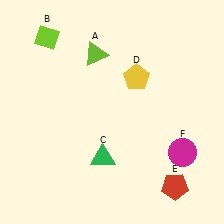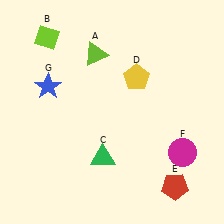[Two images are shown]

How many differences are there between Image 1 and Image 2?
There is 1 difference between the two images.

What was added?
A blue star (G) was added in Image 2.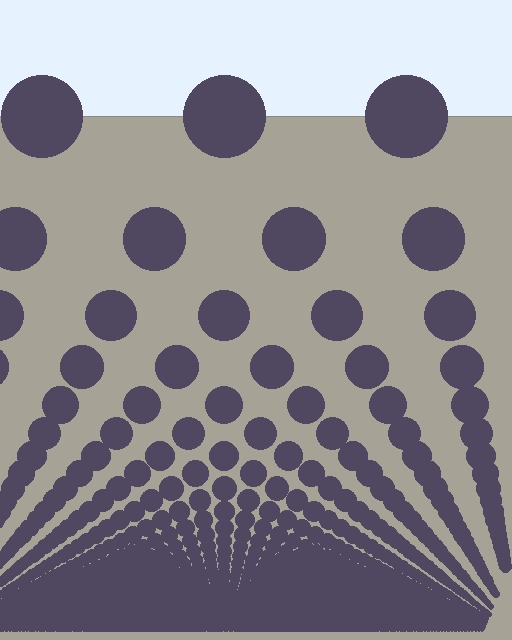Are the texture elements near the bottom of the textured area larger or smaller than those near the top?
Smaller. The gradient is inverted — elements near the bottom are smaller and denser.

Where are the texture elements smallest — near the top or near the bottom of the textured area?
Near the bottom.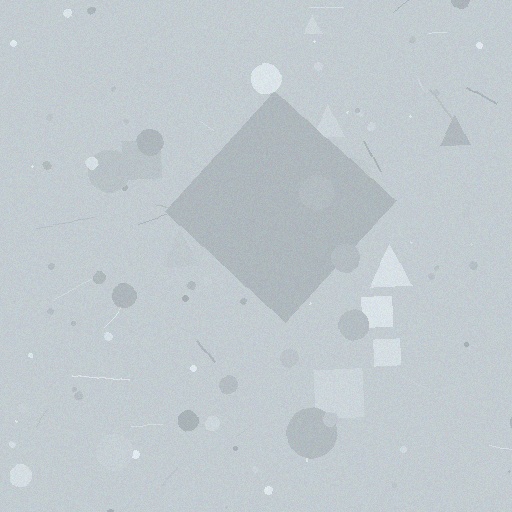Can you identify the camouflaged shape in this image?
The camouflaged shape is a diamond.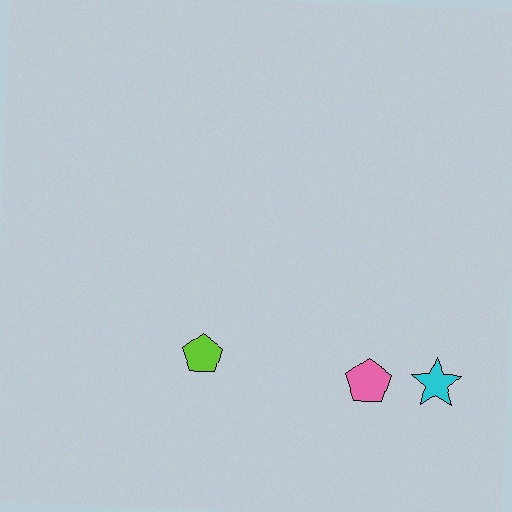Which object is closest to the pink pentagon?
The cyan star is closest to the pink pentagon.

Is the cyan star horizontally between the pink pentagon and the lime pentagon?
No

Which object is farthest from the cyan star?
The lime pentagon is farthest from the cyan star.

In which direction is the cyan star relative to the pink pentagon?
The cyan star is to the right of the pink pentagon.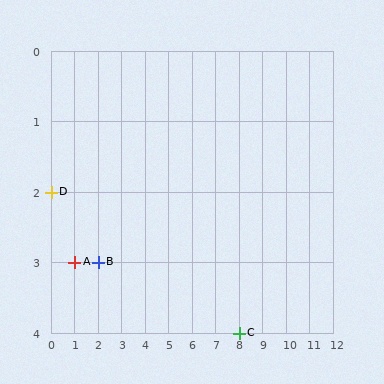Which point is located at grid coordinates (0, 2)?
Point D is at (0, 2).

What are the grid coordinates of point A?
Point A is at grid coordinates (1, 3).